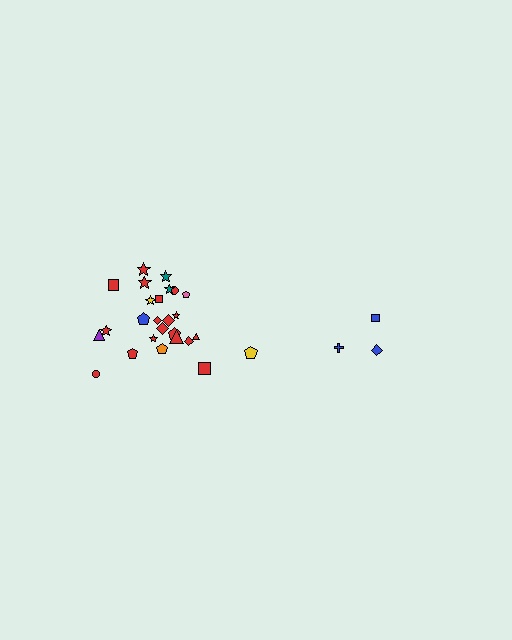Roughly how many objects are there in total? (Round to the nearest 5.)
Roughly 30 objects in total.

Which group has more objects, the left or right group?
The left group.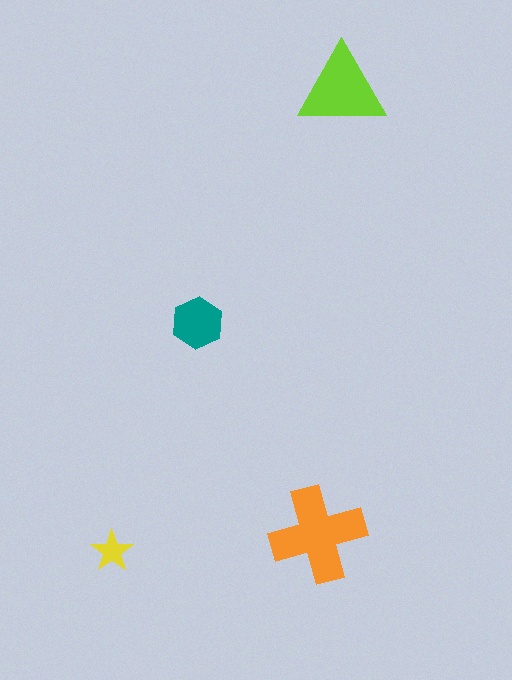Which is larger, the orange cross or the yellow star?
The orange cross.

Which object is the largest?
The orange cross.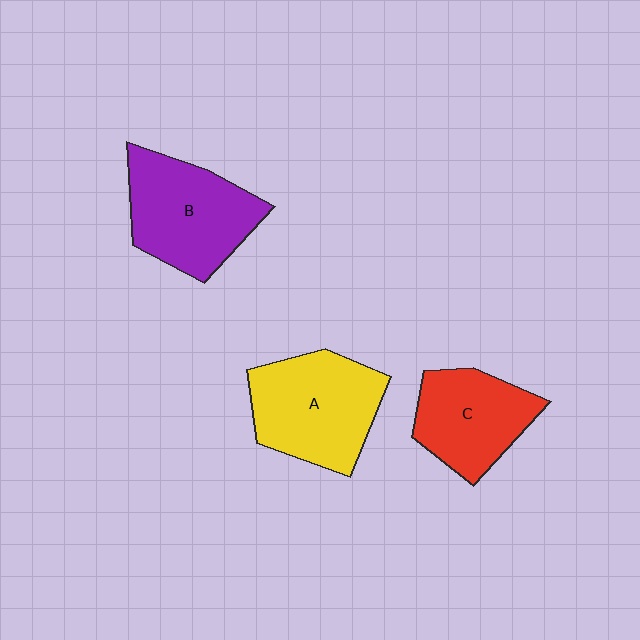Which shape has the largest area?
Shape A (yellow).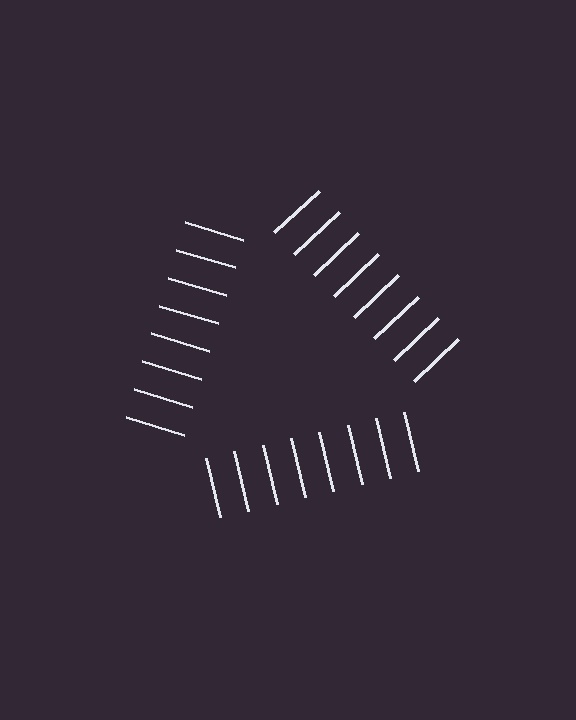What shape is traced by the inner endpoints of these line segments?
An illusory triangle — the line segments terminate on its edges but no continuous stroke is drawn.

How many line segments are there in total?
24 — 8 along each of the 3 edges.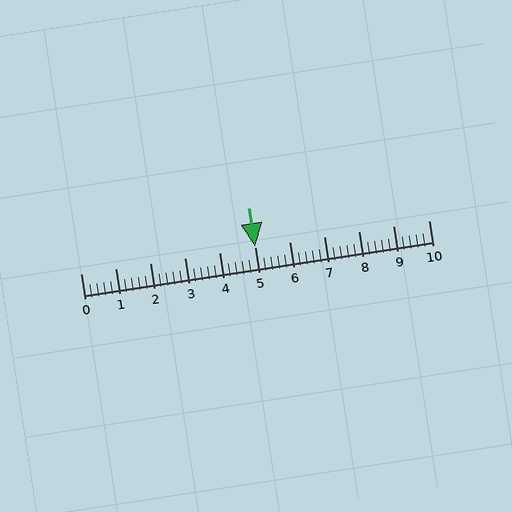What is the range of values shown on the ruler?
The ruler shows values from 0 to 10.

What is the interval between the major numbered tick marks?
The major tick marks are spaced 1 units apart.